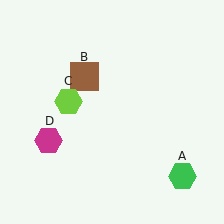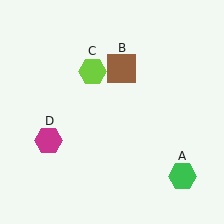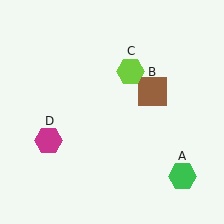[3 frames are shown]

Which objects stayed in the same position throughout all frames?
Green hexagon (object A) and magenta hexagon (object D) remained stationary.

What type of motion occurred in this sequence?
The brown square (object B), lime hexagon (object C) rotated clockwise around the center of the scene.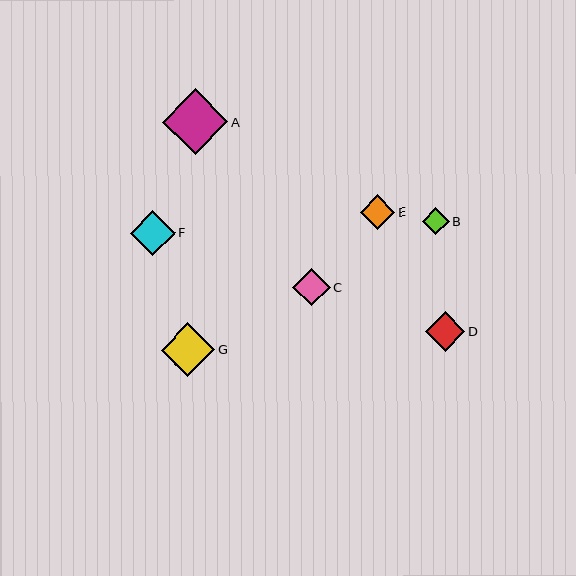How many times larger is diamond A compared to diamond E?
Diamond A is approximately 1.9 times the size of diamond E.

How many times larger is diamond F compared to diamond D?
Diamond F is approximately 1.1 times the size of diamond D.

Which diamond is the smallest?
Diamond B is the smallest with a size of approximately 27 pixels.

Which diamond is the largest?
Diamond A is the largest with a size of approximately 65 pixels.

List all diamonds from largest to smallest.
From largest to smallest: A, G, F, D, C, E, B.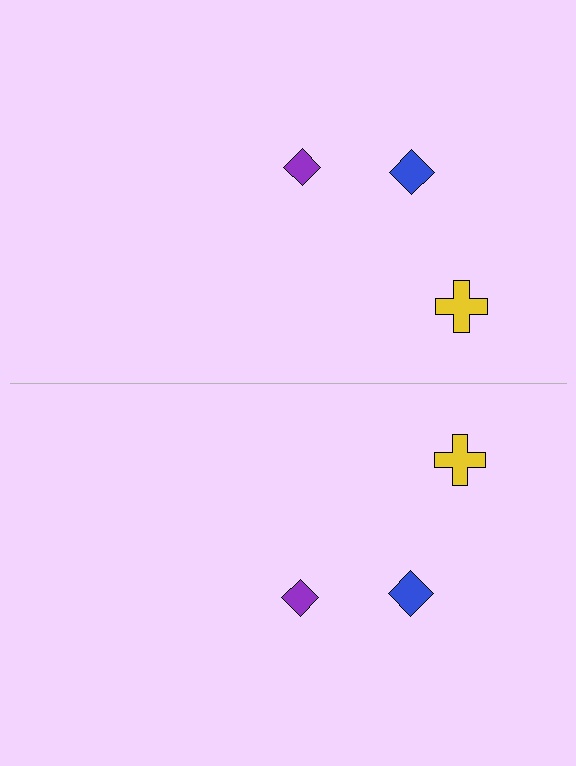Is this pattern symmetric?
Yes, this pattern has bilateral (reflection) symmetry.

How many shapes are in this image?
There are 6 shapes in this image.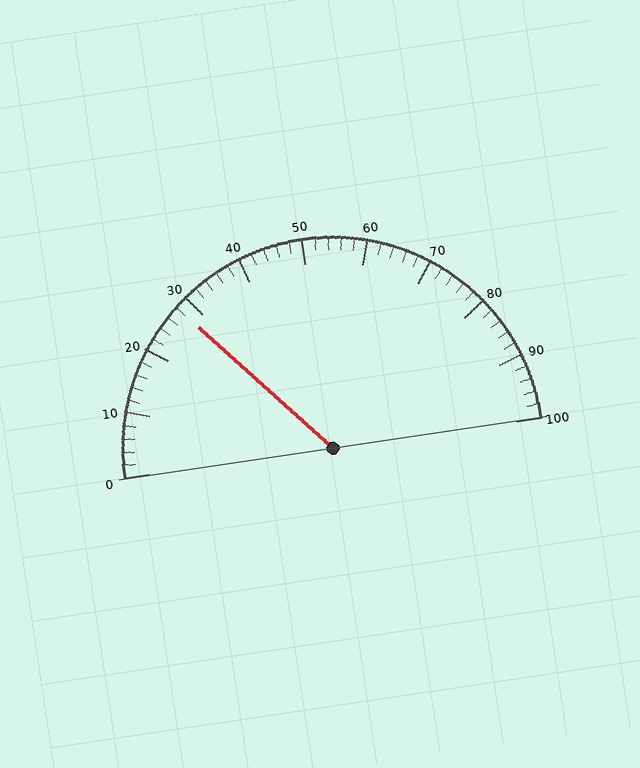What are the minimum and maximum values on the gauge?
The gauge ranges from 0 to 100.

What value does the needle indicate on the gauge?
The needle indicates approximately 28.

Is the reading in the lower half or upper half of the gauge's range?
The reading is in the lower half of the range (0 to 100).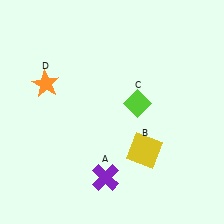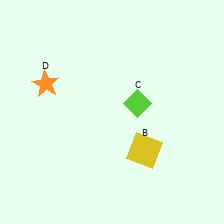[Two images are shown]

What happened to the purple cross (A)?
The purple cross (A) was removed in Image 2. It was in the bottom-left area of Image 1.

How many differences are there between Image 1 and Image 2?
There is 1 difference between the two images.